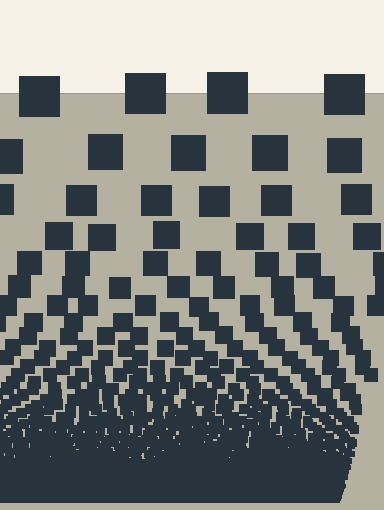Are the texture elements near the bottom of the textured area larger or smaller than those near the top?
Smaller. The gradient is inverted — elements near the bottom are smaller and denser.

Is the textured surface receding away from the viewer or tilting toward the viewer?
The surface appears to tilt toward the viewer. Texture elements get larger and sparser toward the top.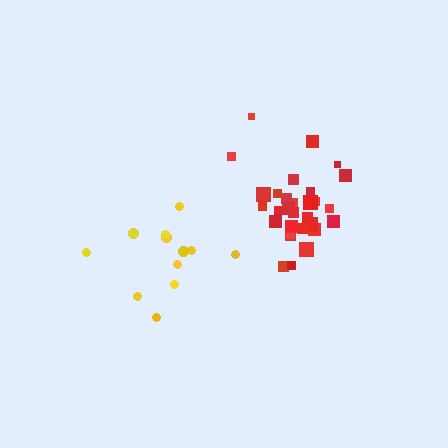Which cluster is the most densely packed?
Red.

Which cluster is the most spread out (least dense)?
Yellow.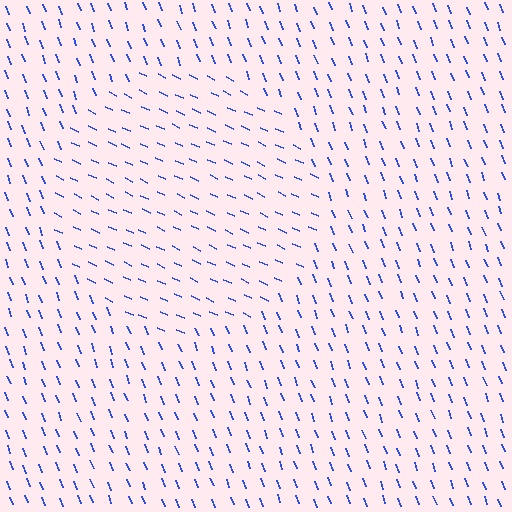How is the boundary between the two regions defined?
The boundary is defined purely by a change in line orientation (approximately 45 degrees difference). All lines are the same color and thickness.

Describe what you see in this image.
The image is filled with small blue line segments. A circle region in the image has lines oriented differently from the surrounding lines, creating a visible texture boundary.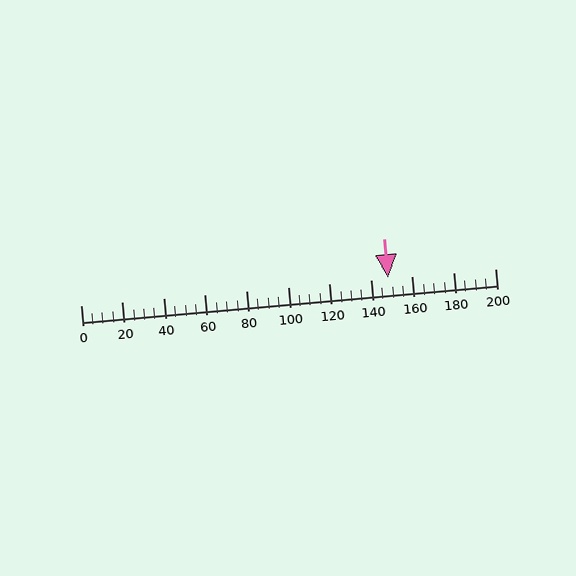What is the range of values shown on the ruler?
The ruler shows values from 0 to 200.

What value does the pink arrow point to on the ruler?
The pink arrow points to approximately 148.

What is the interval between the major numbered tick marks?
The major tick marks are spaced 20 units apart.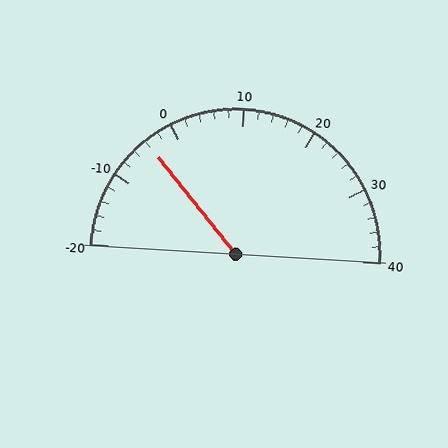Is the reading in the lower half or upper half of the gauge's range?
The reading is in the lower half of the range (-20 to 40).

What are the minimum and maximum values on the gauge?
The gauge ranges from -20 to 40.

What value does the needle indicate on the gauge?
The needle indicates approximately -4.